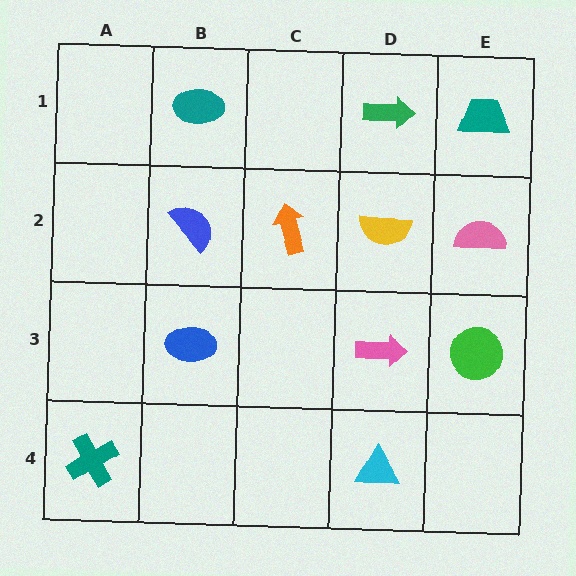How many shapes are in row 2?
4 shapes.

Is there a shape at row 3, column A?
No, that cell is empty.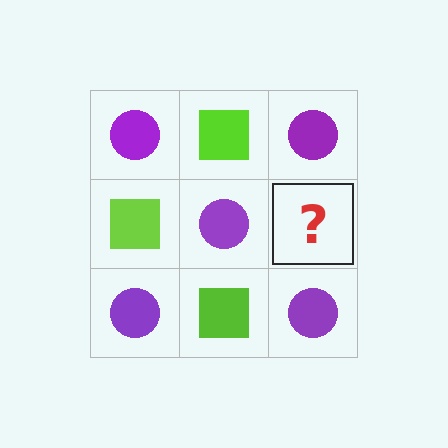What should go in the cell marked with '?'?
The missing cell should contain a lime square.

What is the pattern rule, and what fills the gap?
The rule is that it alternates purple circle and lime square in a checkerboard pattern. The gap should be filled with a lime square.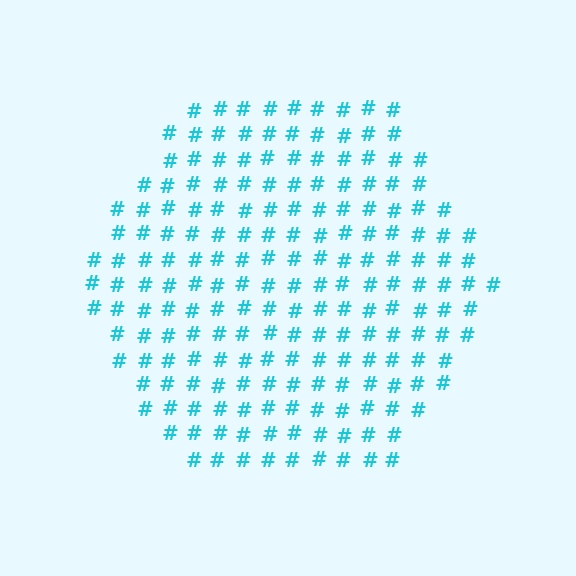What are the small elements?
The small elements are hash symbols.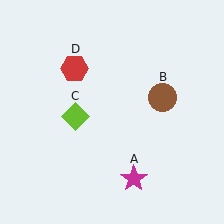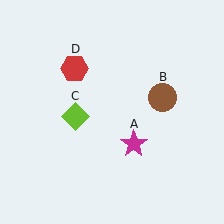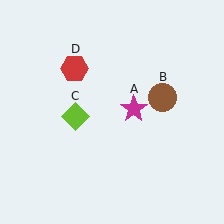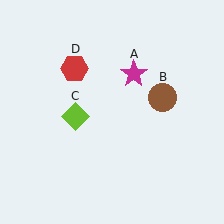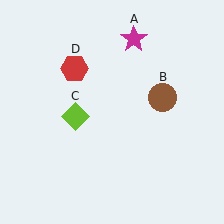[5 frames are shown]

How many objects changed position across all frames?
1 object changed position: magenta star (object A).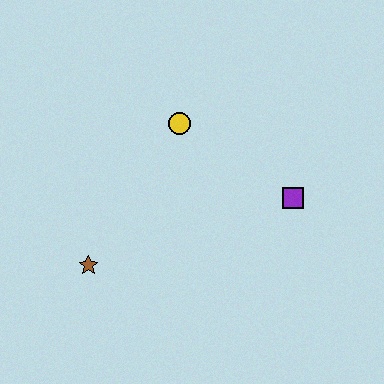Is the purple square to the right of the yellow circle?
Yes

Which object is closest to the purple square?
The yellow circle is closest to the purple square.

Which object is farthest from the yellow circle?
The brown star is farthest from the yellow circle.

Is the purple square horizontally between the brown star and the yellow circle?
No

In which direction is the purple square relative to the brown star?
The purple square is to the right of the brown star.